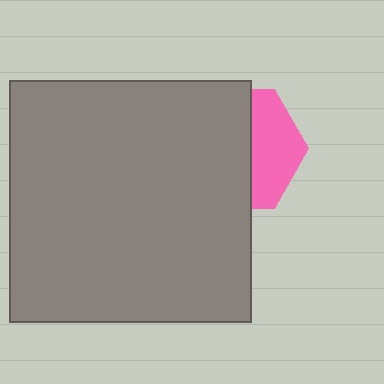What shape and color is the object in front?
The object in front is a gray square.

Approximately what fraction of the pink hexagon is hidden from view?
Roughly 61% of the pink hexagon is hidden behind the gray square.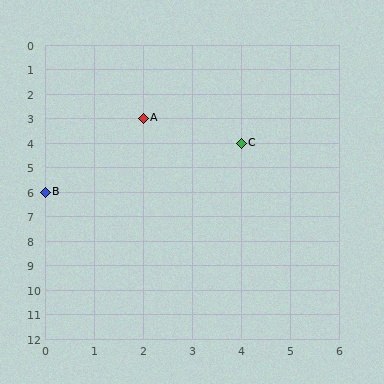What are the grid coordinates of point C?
Point C is at grid coordinates (4, 4).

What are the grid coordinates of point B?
Point B is at grid coordinates (0, 6).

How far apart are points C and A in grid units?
Points C and A are 2 columns and 1 row apart (about 2.2 grid units diagonally).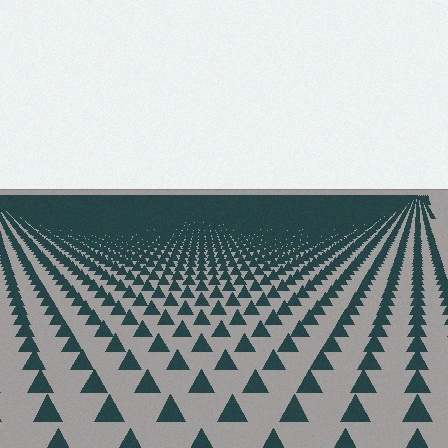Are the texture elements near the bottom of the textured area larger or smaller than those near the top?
Larger. Near the bottom, elements are closer to the viewer and appear at a bigger on-screen size.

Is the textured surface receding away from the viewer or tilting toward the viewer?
The surface is receding away from the viewer. Texture elements get smaller and denser toward the top.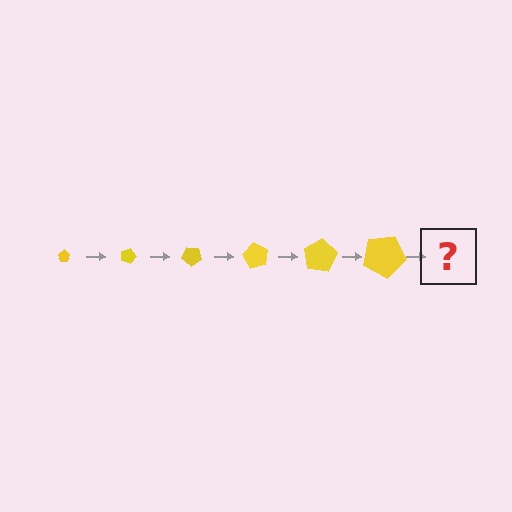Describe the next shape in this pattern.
It should be a pentagon, larger than the previous one and rotated 120 degrees from the start.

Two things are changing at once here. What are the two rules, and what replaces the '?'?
The two rules are that the pentagon grows larger each step and it rotates 20 degrees each step. The '?' should be a pentagon, larger than the previous one and rotated 120 degrees from the start.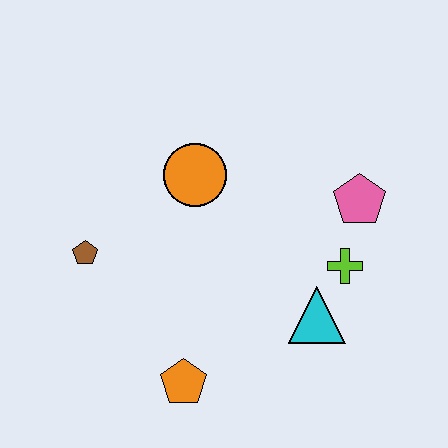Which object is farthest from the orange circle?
The orange pentagon is farthest from the orange circle.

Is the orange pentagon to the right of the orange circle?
No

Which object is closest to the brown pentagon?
The orange circle is closest to the brown pentagon.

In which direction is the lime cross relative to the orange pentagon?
The lime cross is to the right of the orange pentagon.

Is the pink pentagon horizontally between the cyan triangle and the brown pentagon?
No